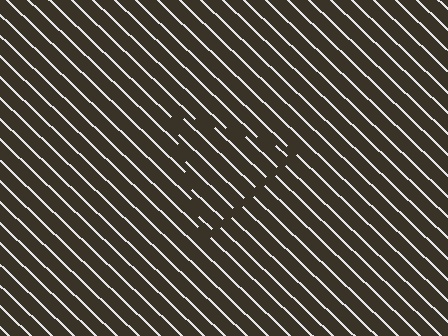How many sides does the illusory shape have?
3 sides — the line-ends trace a triangle.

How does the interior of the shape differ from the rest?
The interior of the shape contains the same grating, shifted by half a period — the contour is defined by the phase discontinuity where line-ends from the inner and outer gratings abut.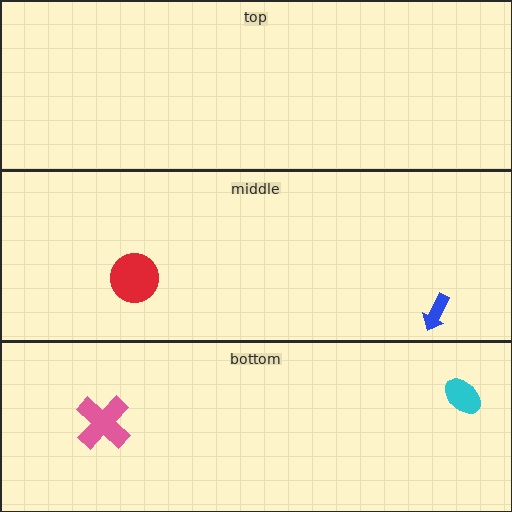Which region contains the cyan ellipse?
The bottom region.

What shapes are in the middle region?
The blue arrow, the red circle.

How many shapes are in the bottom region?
2.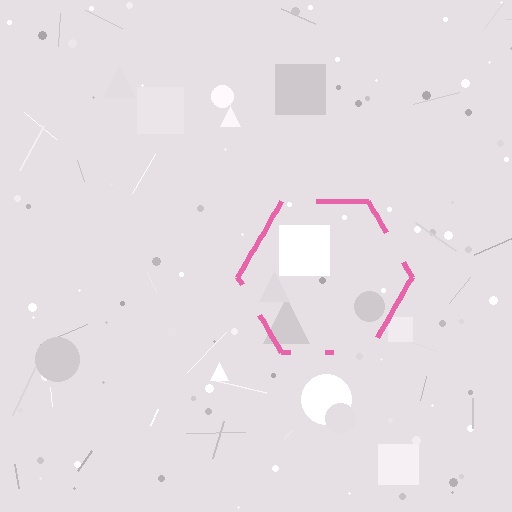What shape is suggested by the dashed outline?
The dashed outline suggests a hexagon.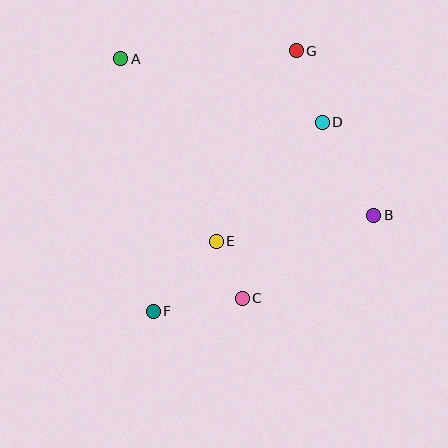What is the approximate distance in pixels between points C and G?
The distance between C and G is approximately 253 pixels.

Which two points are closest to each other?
Points C and E are closest to each other.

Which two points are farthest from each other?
Points A and B are farthest from each other.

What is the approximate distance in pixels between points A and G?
The distance between A and G is approximately 175 pixels.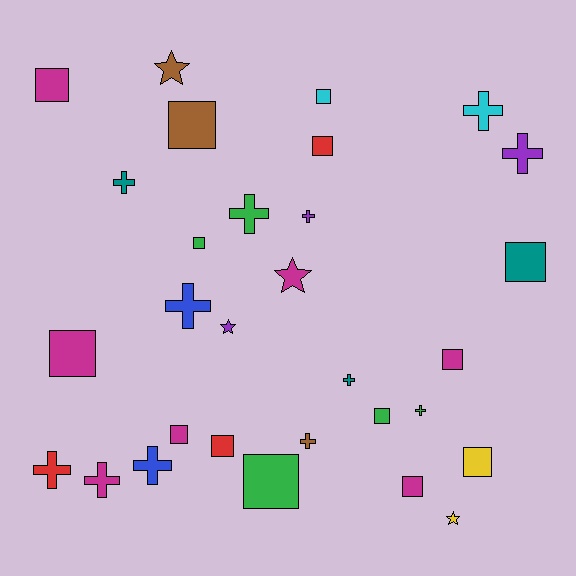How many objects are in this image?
There are 30 objects.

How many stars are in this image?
There are 4 stars.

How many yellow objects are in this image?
There are 2 yellow objects.